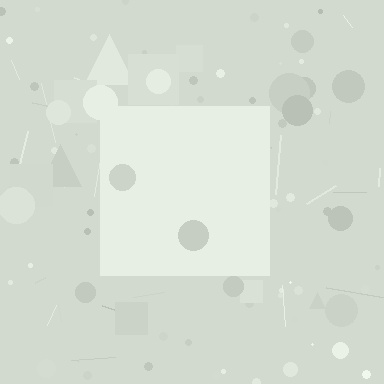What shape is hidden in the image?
A square is hidden in the image.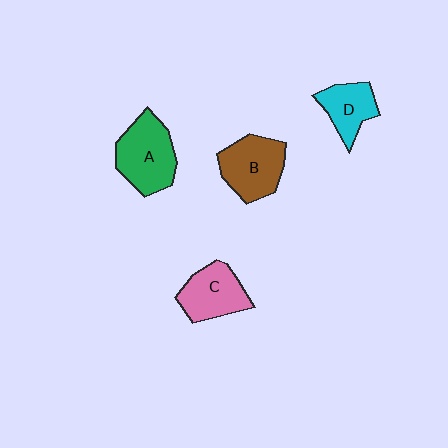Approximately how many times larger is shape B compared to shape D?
Approximately 1.4 times.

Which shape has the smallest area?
Shape D (cyan).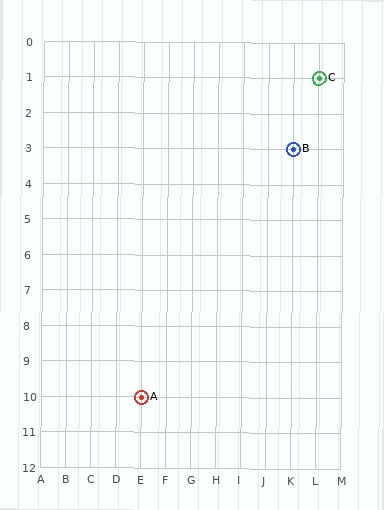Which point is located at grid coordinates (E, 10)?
Point A is at (E, 10).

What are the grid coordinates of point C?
Point C is at grid coordinates (L, 1).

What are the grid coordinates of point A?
Point A is at grid coordinates (E, 10).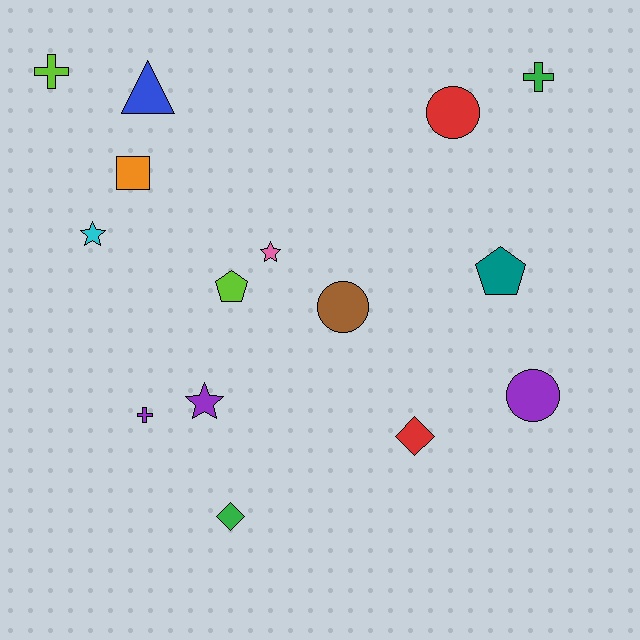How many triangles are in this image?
There is 1 triangle.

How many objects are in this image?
There are 15 objects.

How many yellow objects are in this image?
There are no yellow objects.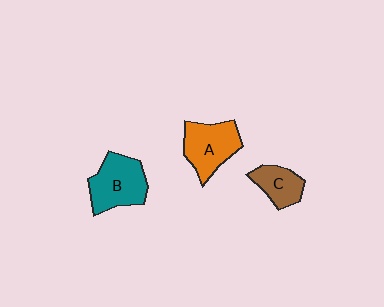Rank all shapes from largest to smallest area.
From largest to smallest: B (teal), A (orange), C (brown).